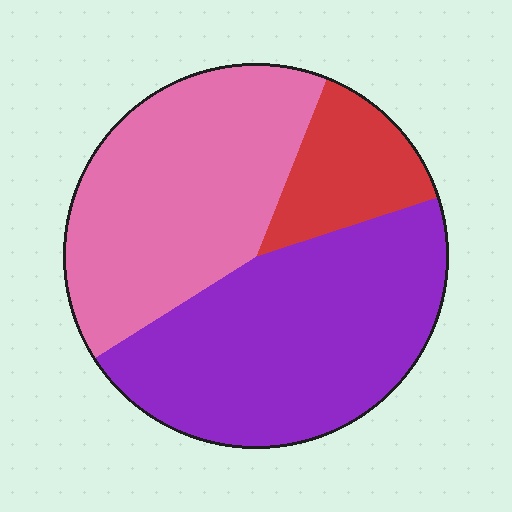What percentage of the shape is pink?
Pink takes up about two fifths (2/5) of the shape.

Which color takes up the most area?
Purple, at roughly 45%.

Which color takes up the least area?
Red, at roughly 15%.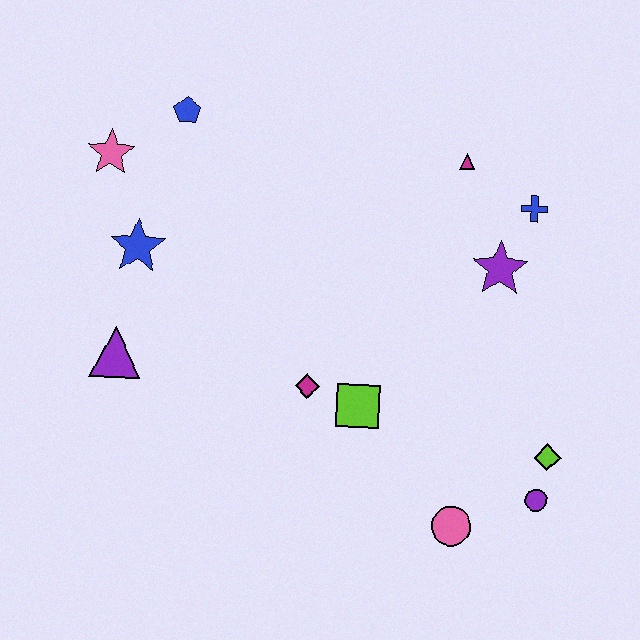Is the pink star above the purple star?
Yes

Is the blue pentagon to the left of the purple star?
Yes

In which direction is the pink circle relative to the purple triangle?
The pink circle is to the right of the purple triangle.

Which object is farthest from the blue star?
The purple circle is farthest from the blue star.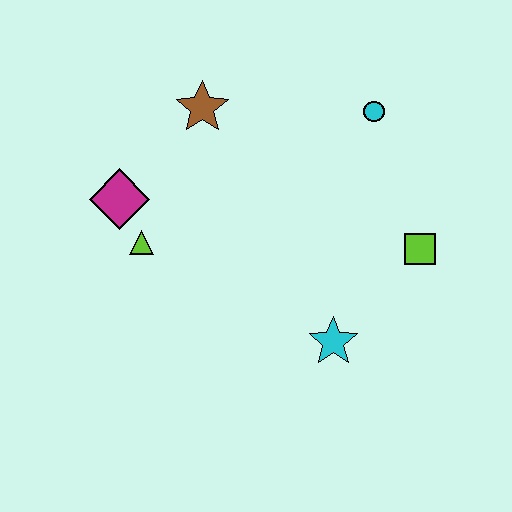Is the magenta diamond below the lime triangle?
No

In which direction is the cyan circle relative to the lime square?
The cyan circle is above the lime square.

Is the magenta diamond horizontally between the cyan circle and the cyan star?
No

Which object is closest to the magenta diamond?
The lime triangle is closest to the magenta diamond.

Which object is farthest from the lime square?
The magenta diamond is farthest from the lime square.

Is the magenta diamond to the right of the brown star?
No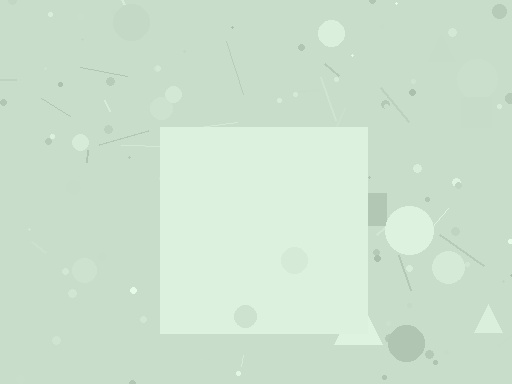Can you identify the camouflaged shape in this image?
The camouflaged shape is a square.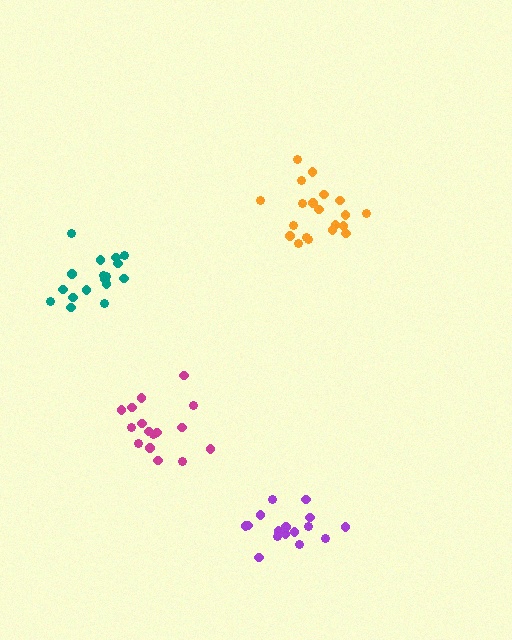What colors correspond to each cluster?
The clusters are colored: magenta, purple, orange, teal.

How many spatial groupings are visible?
There are 4 spatial groupings.